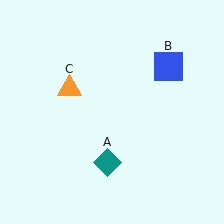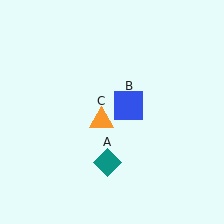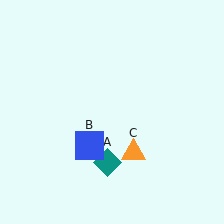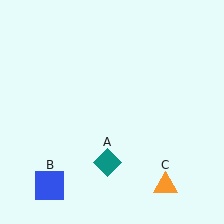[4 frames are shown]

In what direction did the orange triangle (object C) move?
The orange triangle (object C) moved down and to the right.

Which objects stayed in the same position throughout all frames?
Teal diamond (object A) remained stationary.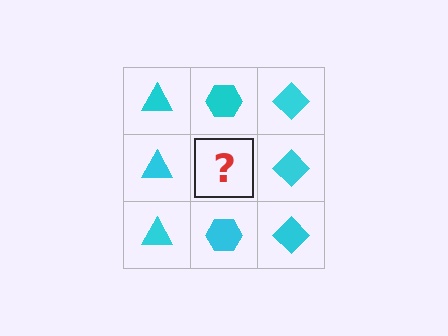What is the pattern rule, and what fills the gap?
The rule is that each column has a consistent shape. The gap should be filled with a cyan hexagon.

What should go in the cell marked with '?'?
The missing cell should contain a cyan hexagon.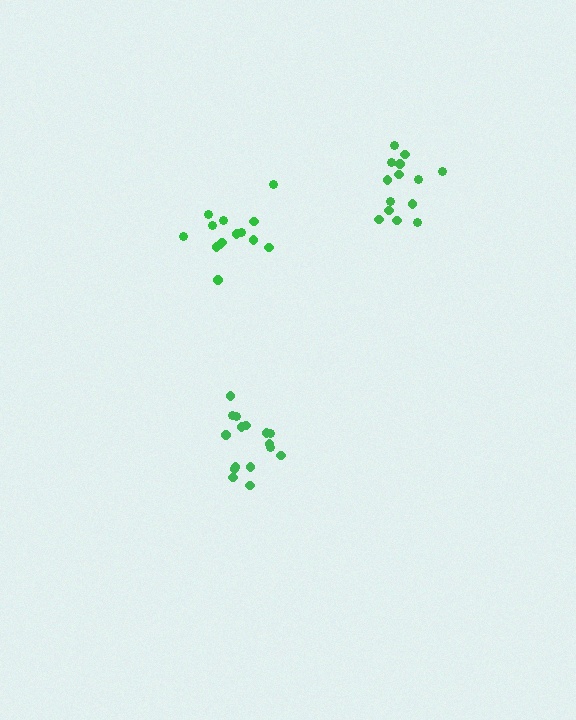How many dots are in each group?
Group 1: 14 dots, Group 2: 16 dots, Group 3: 14 dots (44 total).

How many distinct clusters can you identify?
There are 3 distinct clusters.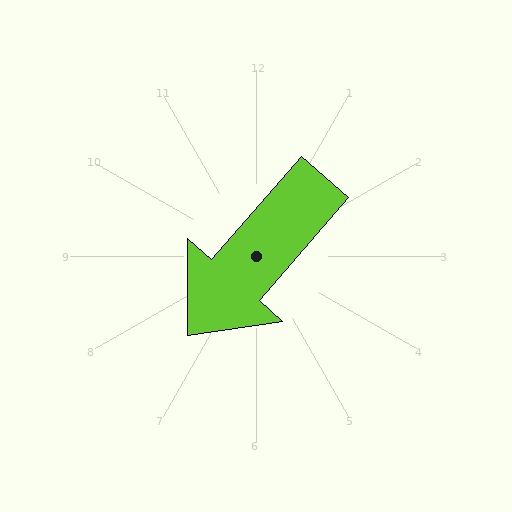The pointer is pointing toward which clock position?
Roughly 7 o'clock.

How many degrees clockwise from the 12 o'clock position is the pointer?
Approximately 221 degrees.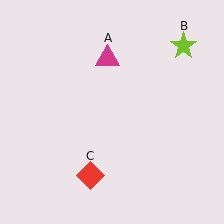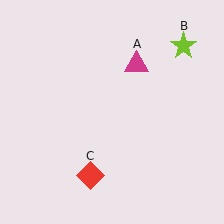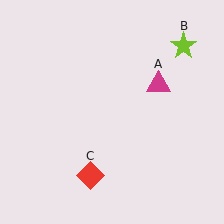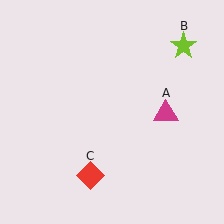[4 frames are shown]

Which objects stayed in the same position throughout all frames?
Lime star (object B) and red diamond (object C) remained stationary.